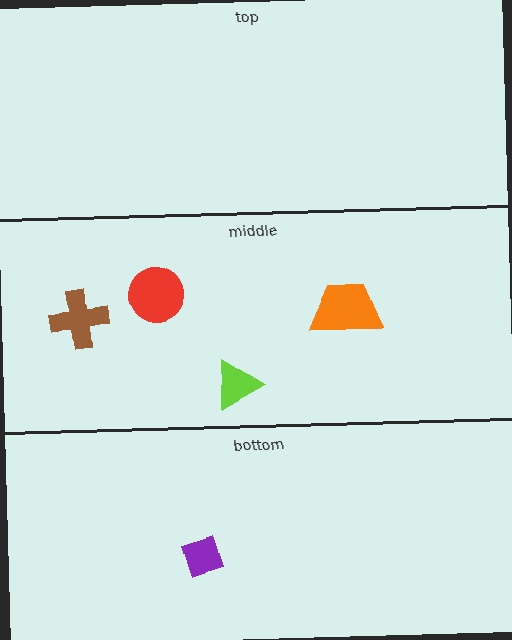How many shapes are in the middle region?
4.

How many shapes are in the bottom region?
1.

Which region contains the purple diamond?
The bottom region.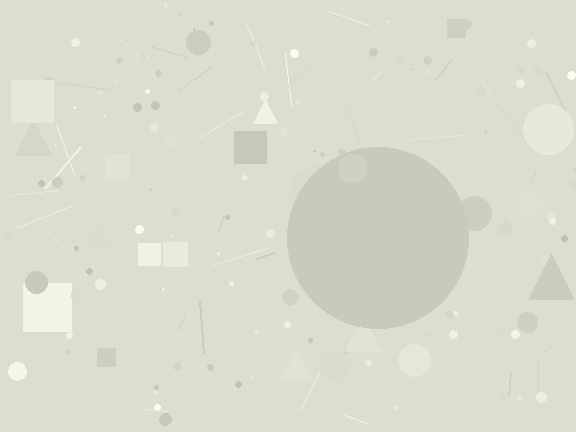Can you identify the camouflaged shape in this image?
The camouflaged shape is a circle.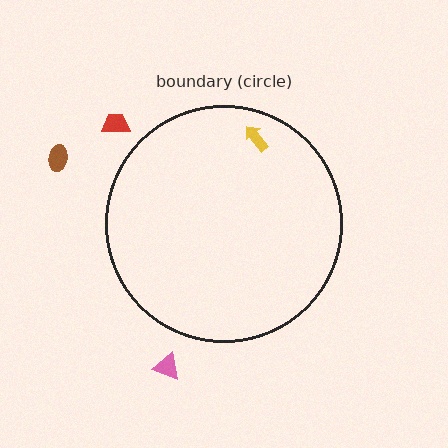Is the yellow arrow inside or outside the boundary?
Inside.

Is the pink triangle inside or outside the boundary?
Outside.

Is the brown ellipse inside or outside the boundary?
Outside.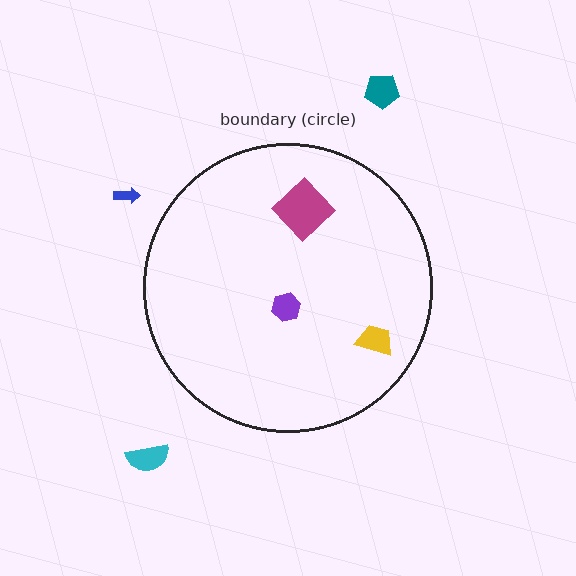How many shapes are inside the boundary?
3 inside, 3 outside.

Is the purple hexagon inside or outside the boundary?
Inside.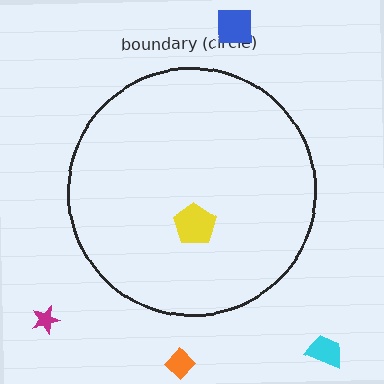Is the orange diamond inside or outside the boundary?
Outside.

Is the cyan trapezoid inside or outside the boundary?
Outside.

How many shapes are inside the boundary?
1 inside, 4 outside.